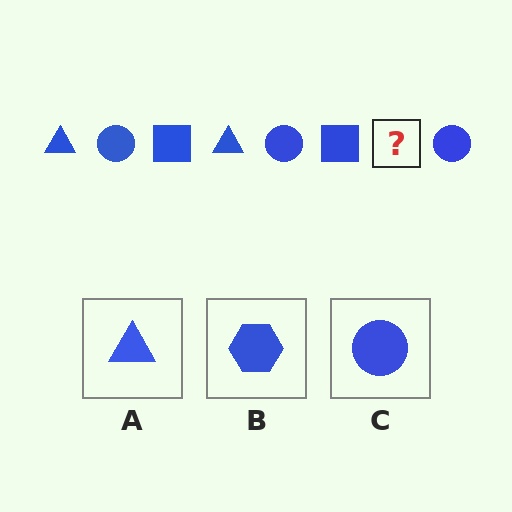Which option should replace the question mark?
Option A.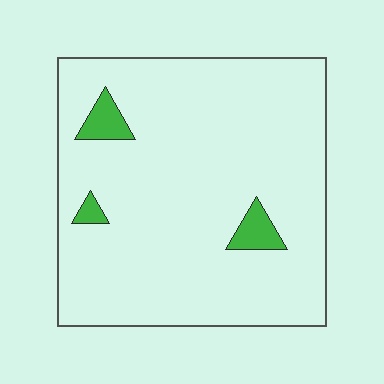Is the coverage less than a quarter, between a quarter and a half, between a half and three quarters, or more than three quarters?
Less than a quarter.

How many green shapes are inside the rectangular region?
3.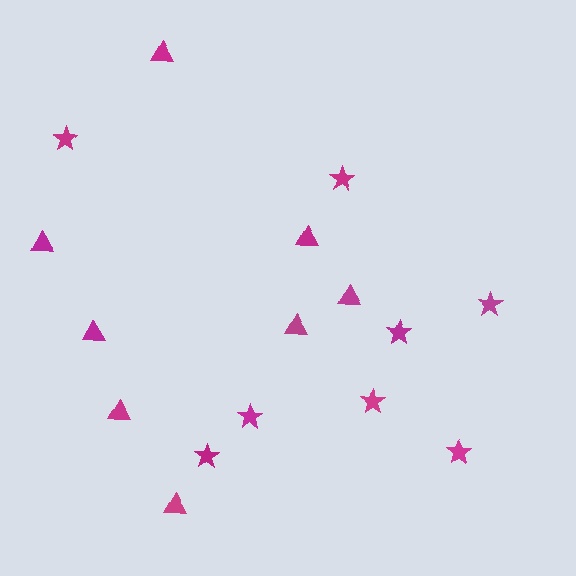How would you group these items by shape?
There are 2 groups: one group of triangles (8) and one group of stars (8).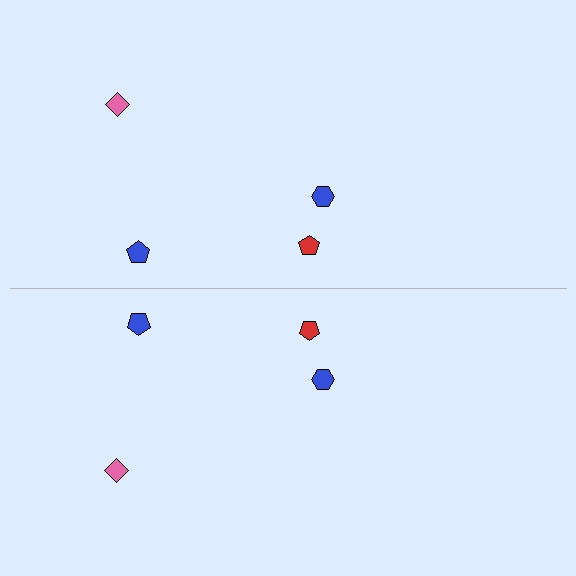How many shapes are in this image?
There are 8 shapes in this image.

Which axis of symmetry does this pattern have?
The pattern has a horizontal axis of symmetry running through the center of the image.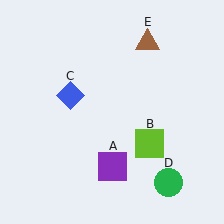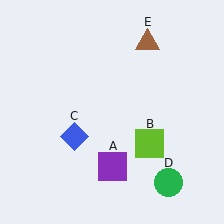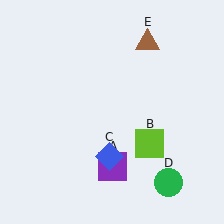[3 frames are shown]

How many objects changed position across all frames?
1 object changed position: blue diamond (object C).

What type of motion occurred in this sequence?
The blue diamond (object C) rotated counterclockwise around the center of the scene.